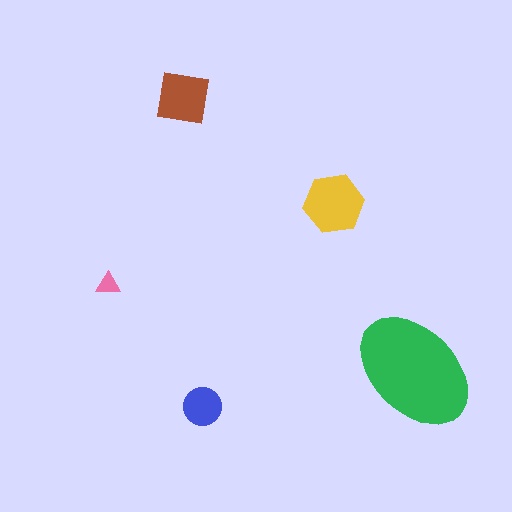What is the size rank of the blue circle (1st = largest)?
4th.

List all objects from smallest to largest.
The pink triangle, the blue circle, the brown square, the yellow hexagon, the green ellipse.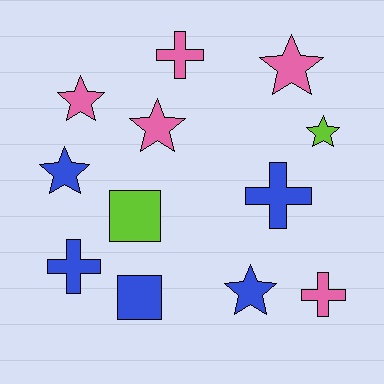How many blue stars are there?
There are 2 blue stars.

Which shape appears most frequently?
Star, with 6 objects.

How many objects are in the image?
There are 12 objects.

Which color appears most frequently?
Pink, with 5 objects.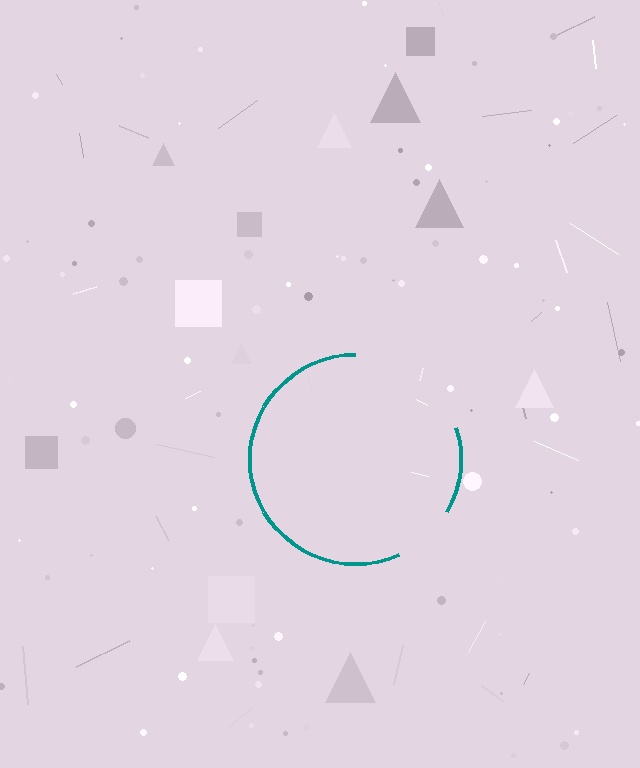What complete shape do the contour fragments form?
The contour fragments form a circle.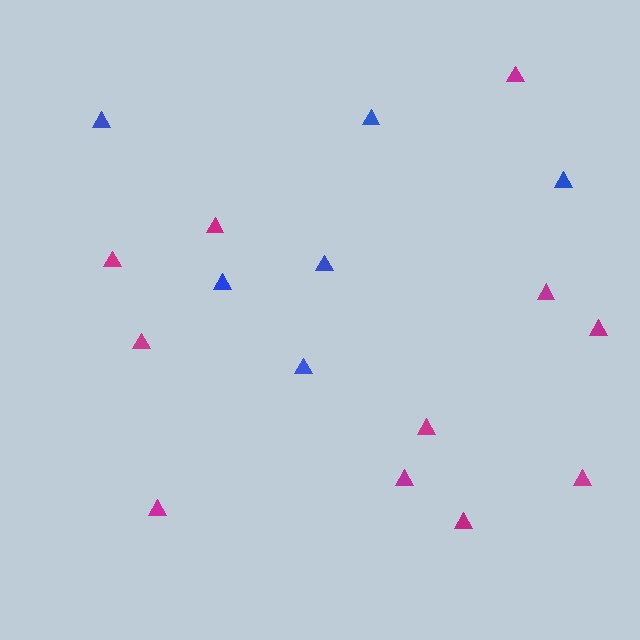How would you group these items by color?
There are 2 groups: one group of blue triangles (6) and one group of magenta triangles (11).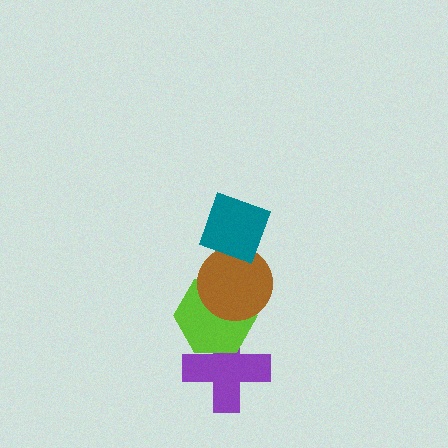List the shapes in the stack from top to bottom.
From top to bottom: the teal diamond, the brown circle, the lime hexagon, the purple cross.